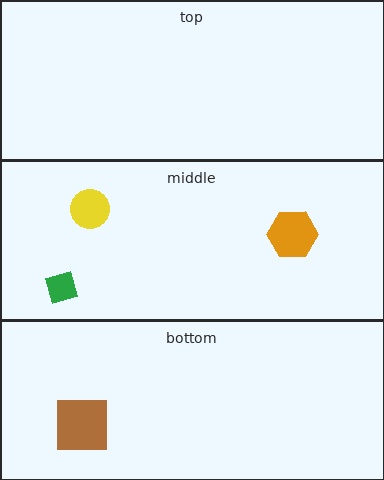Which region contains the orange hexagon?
The middle region.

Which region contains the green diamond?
The middle region.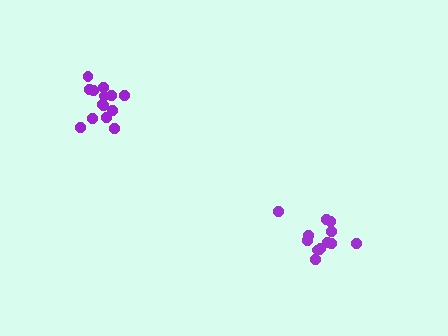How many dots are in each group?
Group 1: 14 dots, Group 2: 13 dots (27 total).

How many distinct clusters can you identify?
There are 2 distinct clusters.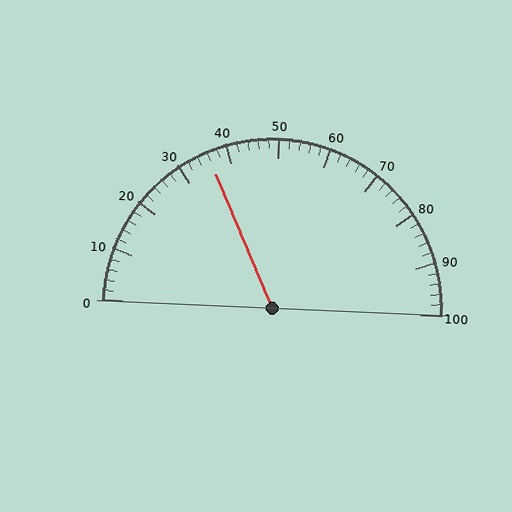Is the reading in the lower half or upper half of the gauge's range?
The reading is in the lower half of the range (0 to 100).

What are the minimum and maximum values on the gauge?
The gauge ranges from 0 to 100.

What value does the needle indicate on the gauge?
The needle indicates approximately 36.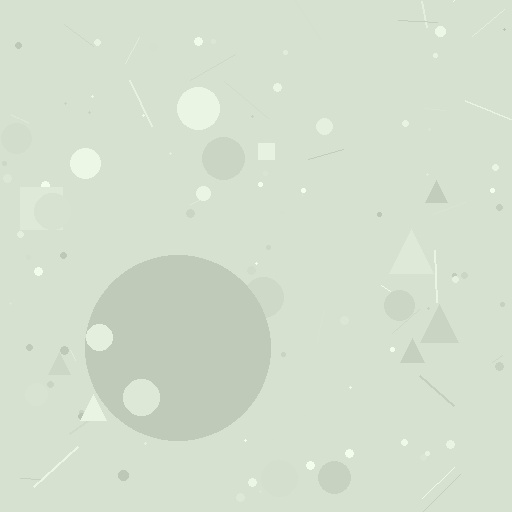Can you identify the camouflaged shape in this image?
The camouflaged shape is a circle.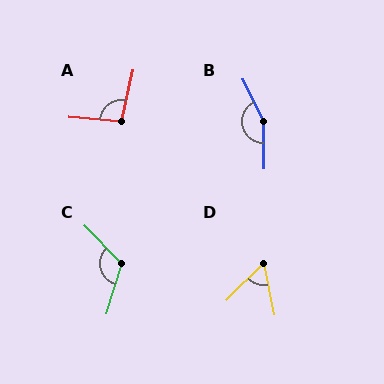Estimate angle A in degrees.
Approximately 98 degrees.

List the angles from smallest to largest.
D (57°), A (98°), C (118°), B (154°).